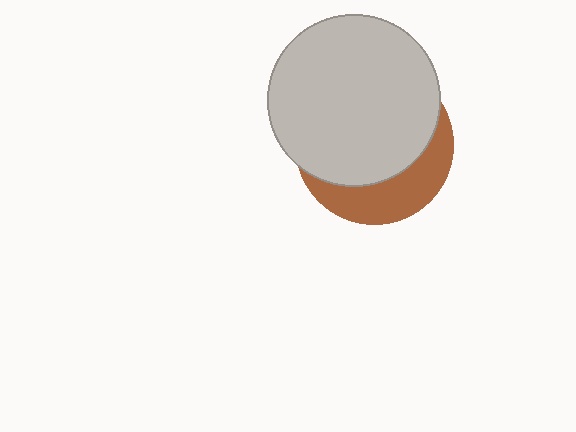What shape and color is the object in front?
The object in front is a light gray circle.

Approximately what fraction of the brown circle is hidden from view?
Roughly 68% of the brown circle is hidden behind the light gray circle.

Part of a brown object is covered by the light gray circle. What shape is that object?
It is a circle.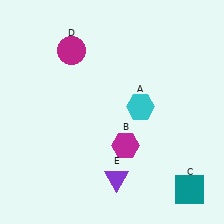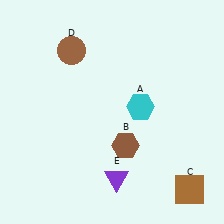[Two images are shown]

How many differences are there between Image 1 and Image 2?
There are 3 differences between the two images.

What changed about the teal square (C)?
In Image 1, C is teal. In Image 2, it changed to brown.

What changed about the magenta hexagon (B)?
In Image 1, B is magenta. In Image 2, it changed to brown.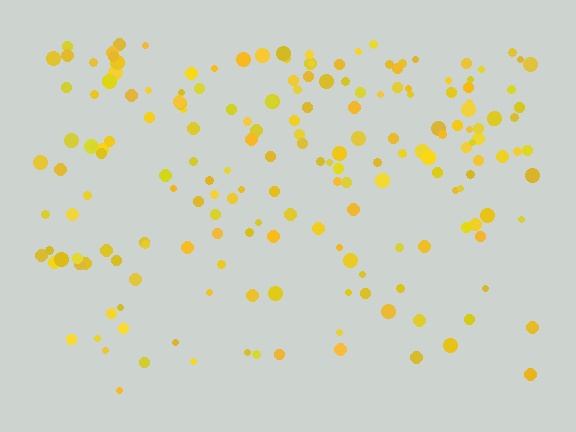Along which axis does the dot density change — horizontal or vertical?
Vertical.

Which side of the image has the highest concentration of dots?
The top.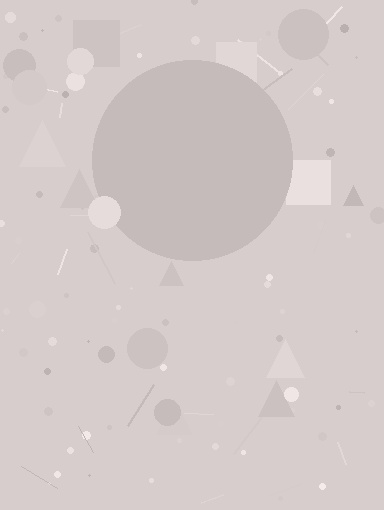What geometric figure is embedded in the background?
A circle is embedded in the background.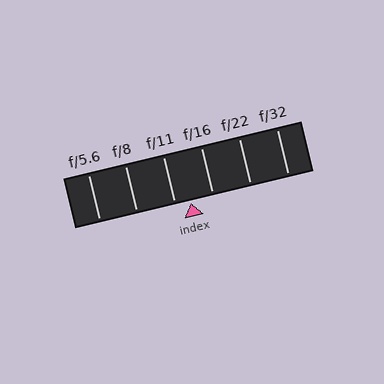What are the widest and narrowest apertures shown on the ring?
The widest aperture shown is f/5.6 and the narrowest is f/32.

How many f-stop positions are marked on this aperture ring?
There are 6 f-stop positions marked.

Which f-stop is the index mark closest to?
The index mark is closest to f/11.